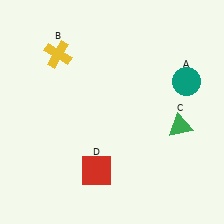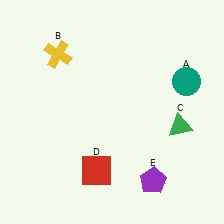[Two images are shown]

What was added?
A purple pentagon (E) was added in Image 2.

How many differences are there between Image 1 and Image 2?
There is 1 difference between the two images.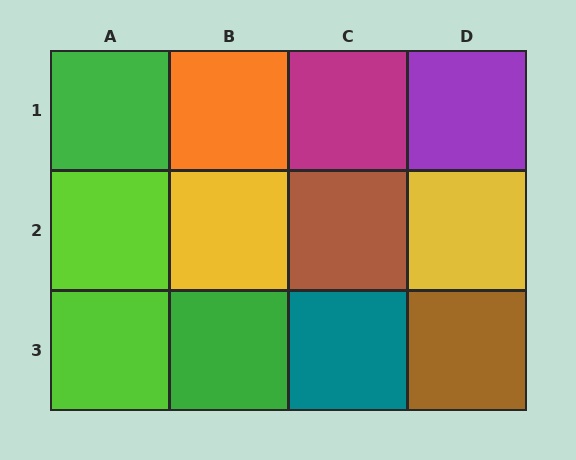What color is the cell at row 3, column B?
Green.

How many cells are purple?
1 cell is purple.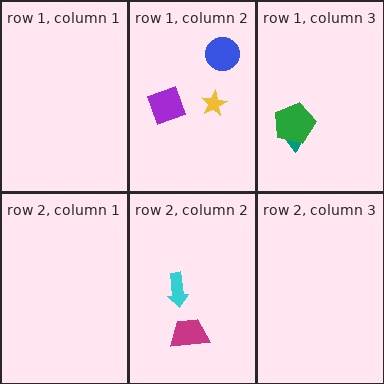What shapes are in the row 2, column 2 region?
The cyan arrow, the magenta trapezoid.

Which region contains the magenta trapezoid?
The row 2, column 2 region.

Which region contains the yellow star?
The row 1, column 2 region.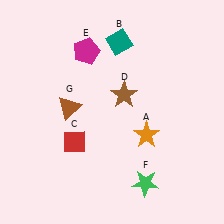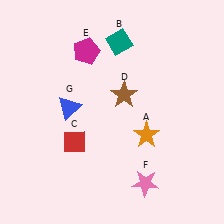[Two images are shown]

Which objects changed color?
F changed from green to pink. G changed from brown to blue.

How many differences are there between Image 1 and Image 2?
There are 2 differences between the two images.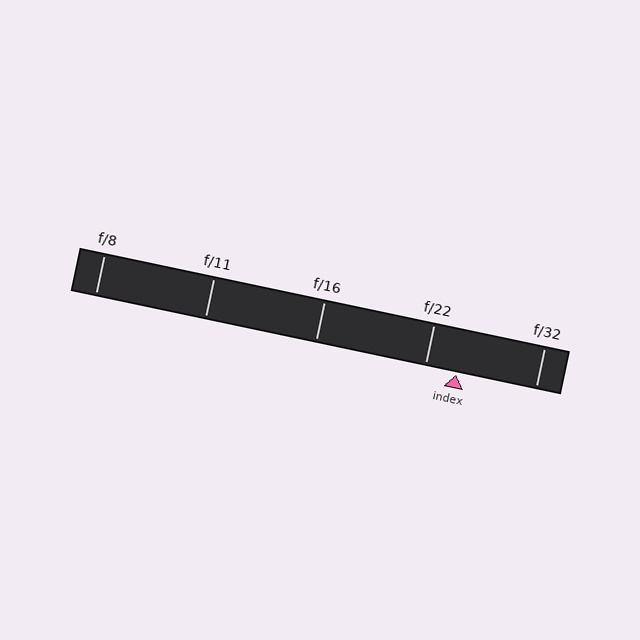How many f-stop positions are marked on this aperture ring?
There are 5 f-stop positions marked.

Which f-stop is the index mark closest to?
The index mark is closest to f/22.